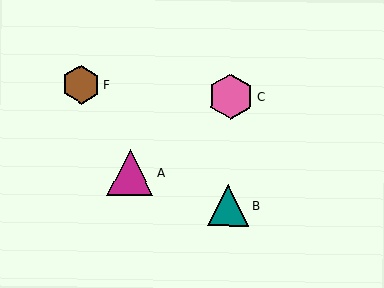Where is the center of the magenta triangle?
The center of the magenta triangle is at (130, 173).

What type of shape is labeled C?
Shape C is a pink hexagon.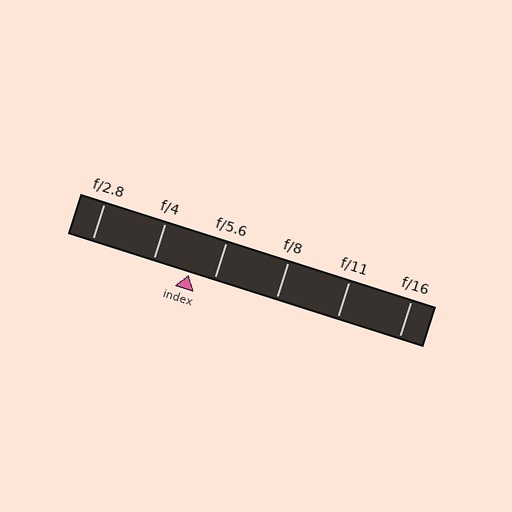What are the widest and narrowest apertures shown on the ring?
The widest aperture shown is f/2.8 and the narrowest is f/16.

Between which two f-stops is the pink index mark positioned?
The index mark is between f/4 and f/5.6.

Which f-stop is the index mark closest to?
The index mark is closest to f/5.6.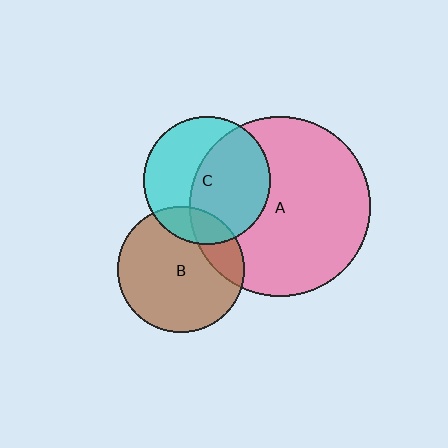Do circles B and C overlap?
Yes.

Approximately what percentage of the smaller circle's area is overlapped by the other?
Approximately 15%.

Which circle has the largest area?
Circle A (pink).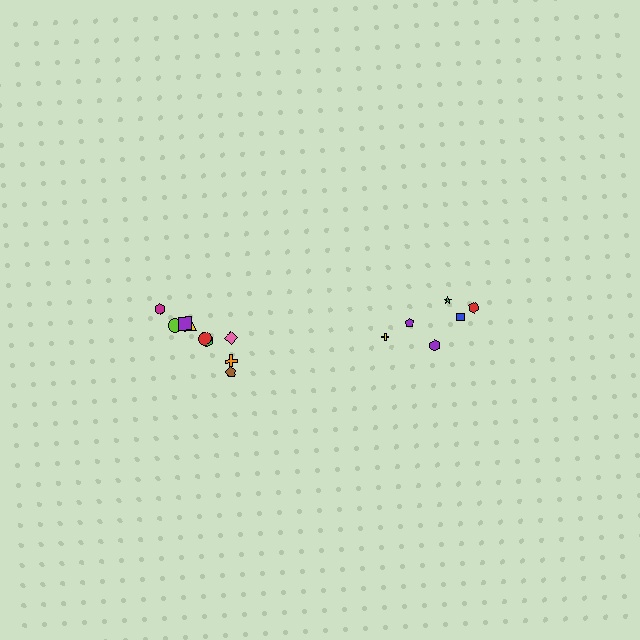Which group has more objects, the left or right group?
The left group.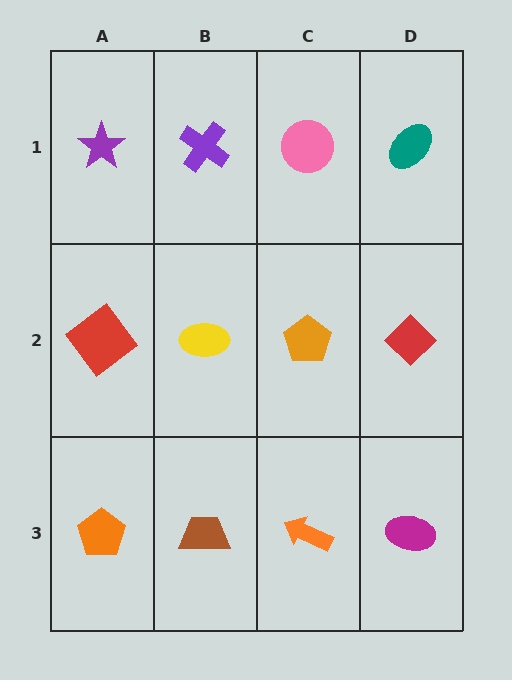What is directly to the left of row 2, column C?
A yellow ellipse.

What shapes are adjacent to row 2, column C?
A pink circle (row 1, column C), an orange arrow (row 3, column C), a yellow ellipse (row 2, column B), a red diamond (row 2, column D).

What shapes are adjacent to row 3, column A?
A red diamond (row 2, column A), a brown trapezoid (row 3, column B).